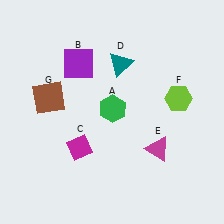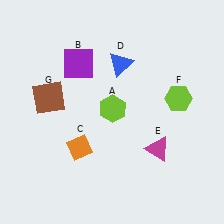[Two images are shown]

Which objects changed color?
A changed from green to lime. C changed from magenta to orange. D changed from teal to blue.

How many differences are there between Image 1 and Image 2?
There are 3 differences between the two images.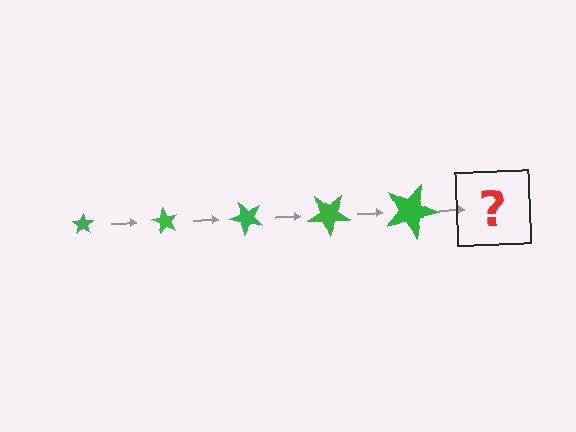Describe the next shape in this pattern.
It should be a star, larger than the previous one and rotated 300 degrees from the start.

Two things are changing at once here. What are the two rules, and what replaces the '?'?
The two rules are that the star grows larger each step and it rotates 60 degrees each step. The '?' should be a star, larger than the previous one and rotated 300 degrees from the start.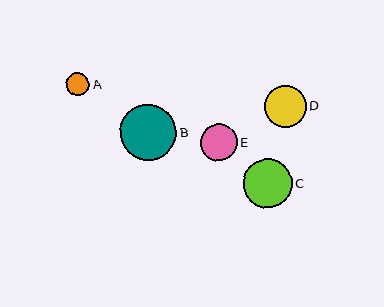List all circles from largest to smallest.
From largest to smallest: B, C, D, E, A.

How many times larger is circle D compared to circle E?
Circle D is approximately 1.1 times the size of circle E.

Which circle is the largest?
Circle B is the largest with a size of approximately 56 pixels.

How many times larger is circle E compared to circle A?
Circle E is approximately 1.6 times the size of circle A.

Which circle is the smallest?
Circle A is the smallest with a size of approximately 23 pixels.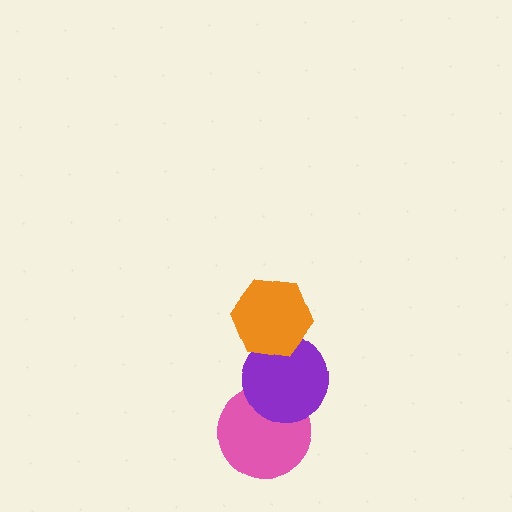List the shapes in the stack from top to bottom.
From top to bottom: the orange hexagon, the purple circle, the pink circle.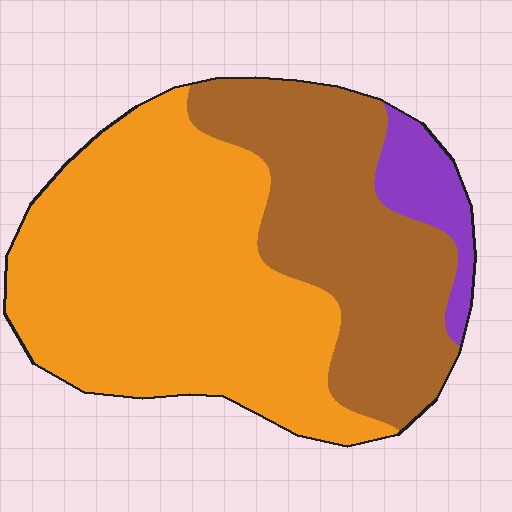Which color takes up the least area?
Purple, at roughly 10%.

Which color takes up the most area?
Orange, at roughly 55%.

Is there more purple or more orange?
Orange.